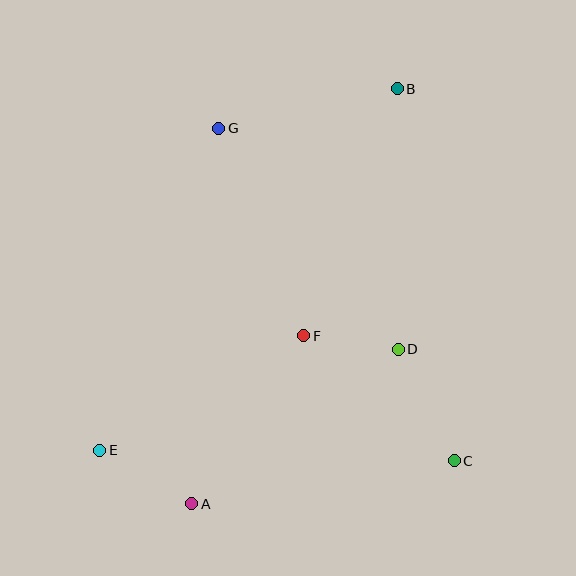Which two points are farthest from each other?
Points B and E are farthest from each other.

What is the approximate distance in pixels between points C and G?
The distance between C and G is approximately 407 pixels.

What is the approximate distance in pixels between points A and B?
The distance between A and B is approximately 463 pixels.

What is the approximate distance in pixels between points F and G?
The distance between F and G is approximately 224 pixels.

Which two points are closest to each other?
Points D and F are closest to each other.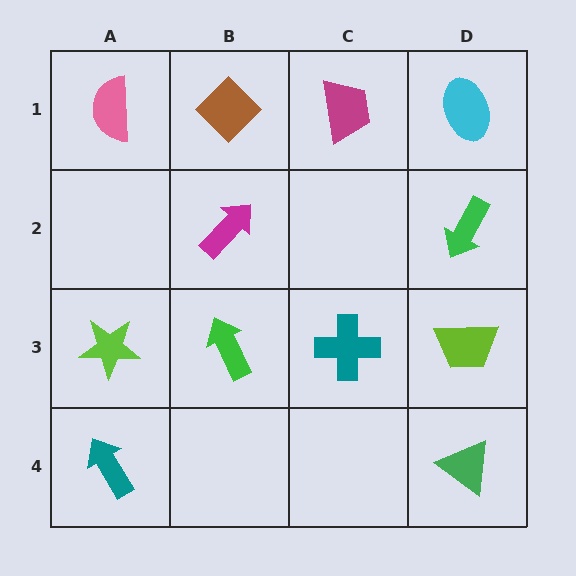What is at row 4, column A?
A teal arrow.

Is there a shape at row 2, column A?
No, that cell is empty.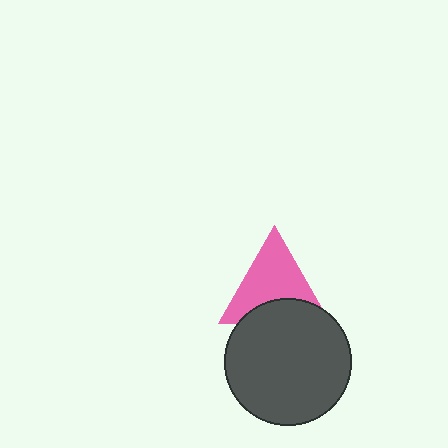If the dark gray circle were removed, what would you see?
You would see the complete pink triangle.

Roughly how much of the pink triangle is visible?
Most of it is visible (roughly 69%).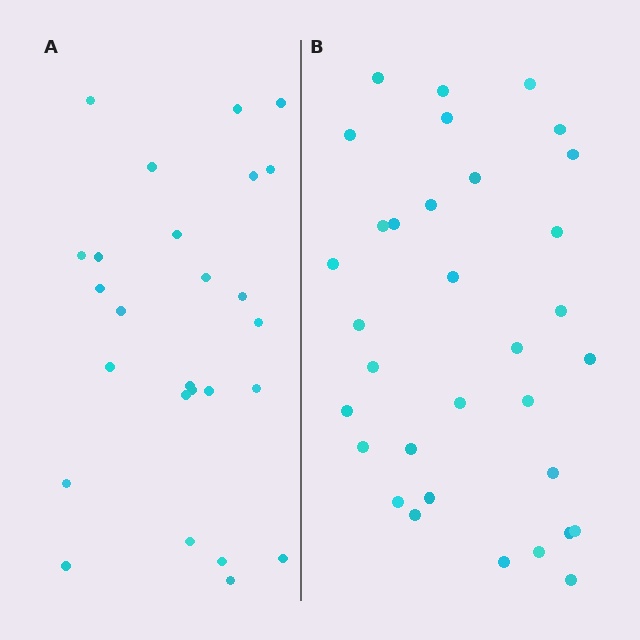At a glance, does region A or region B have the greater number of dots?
Region B (the right region) has more dots.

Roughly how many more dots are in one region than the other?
Region B has roughly 8 or so more dots than region A.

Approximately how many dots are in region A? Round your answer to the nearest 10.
About 30 dots. (The exact count is 26, which rounds to 30.)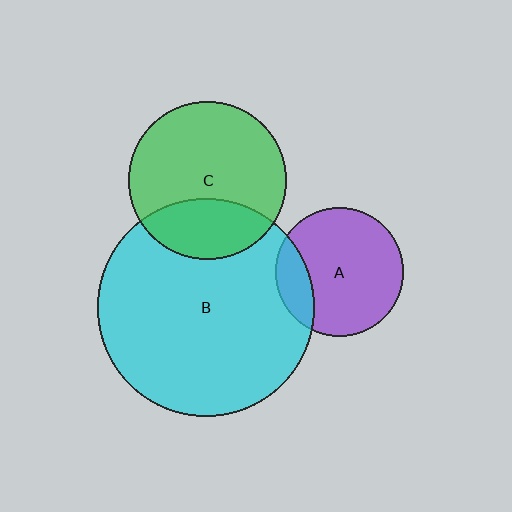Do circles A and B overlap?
Yes.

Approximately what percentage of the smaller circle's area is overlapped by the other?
Approximately 20%.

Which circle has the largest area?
Circle B (cyan).